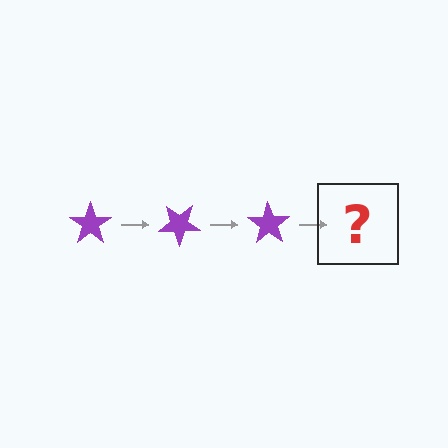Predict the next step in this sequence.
The next step is a purple star rotated 105 degrees.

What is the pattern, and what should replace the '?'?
The pattern is that the star rotates 35 degrees each step. The '?' should be a purple star rotated 105 degrees.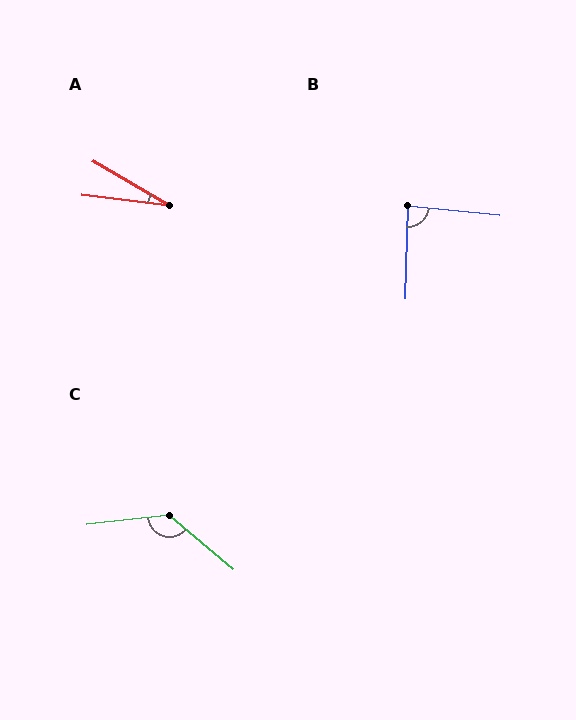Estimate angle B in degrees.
Approximately 86 degrees.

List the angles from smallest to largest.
A (23°), B (86°), C (133°).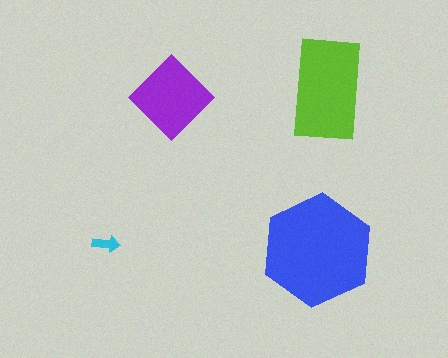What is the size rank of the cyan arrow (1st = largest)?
4th.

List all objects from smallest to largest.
The cyan arrow, the purple diamond, the lime rectangle, the blue hexagon.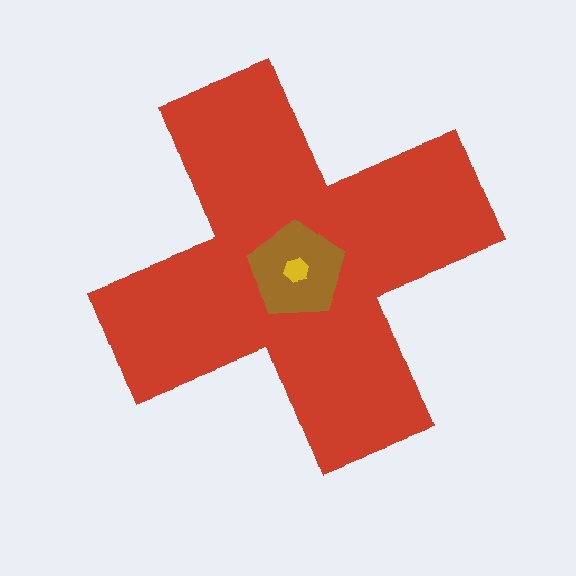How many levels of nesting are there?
3.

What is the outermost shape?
The red cross.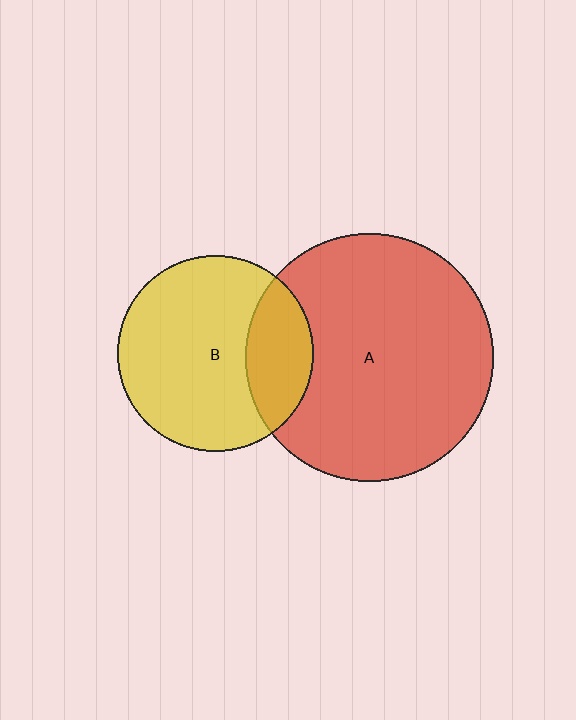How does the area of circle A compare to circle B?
Approximately 1.6 times.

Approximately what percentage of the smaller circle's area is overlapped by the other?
Approximately 25%.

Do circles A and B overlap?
Yes.